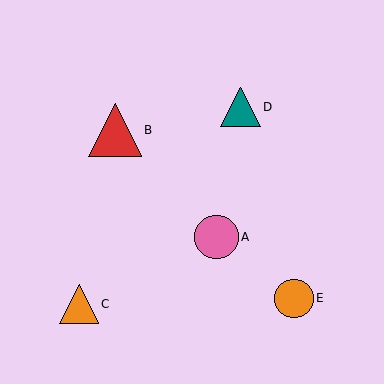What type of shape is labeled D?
Shape D is a teal triangle.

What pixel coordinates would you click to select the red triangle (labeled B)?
Click at (115, 130) to select the red triangle B.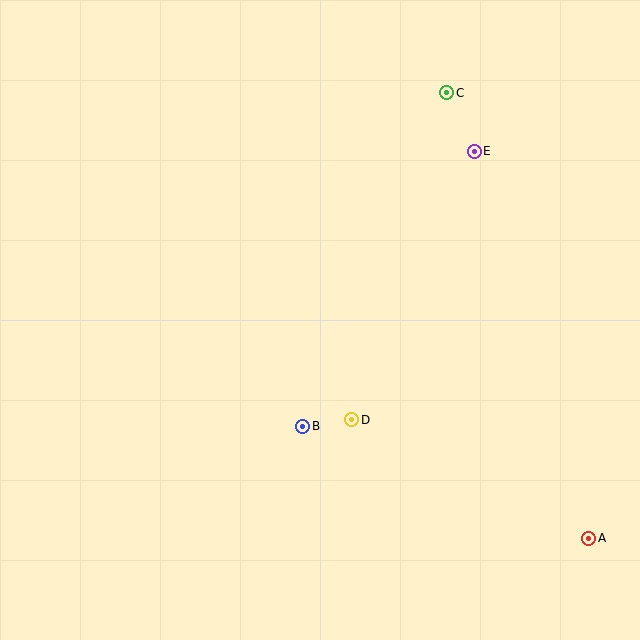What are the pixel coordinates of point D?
Point D is at (352, 420).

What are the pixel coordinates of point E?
Point E is at (474, 151).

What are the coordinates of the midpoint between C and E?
The midpoint between C and E is at (460, 122).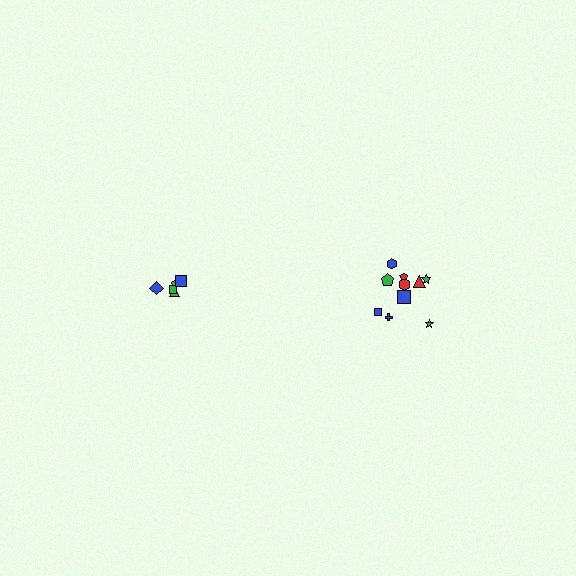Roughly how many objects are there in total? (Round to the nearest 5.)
Roughly 15 objects in total.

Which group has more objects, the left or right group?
The right group.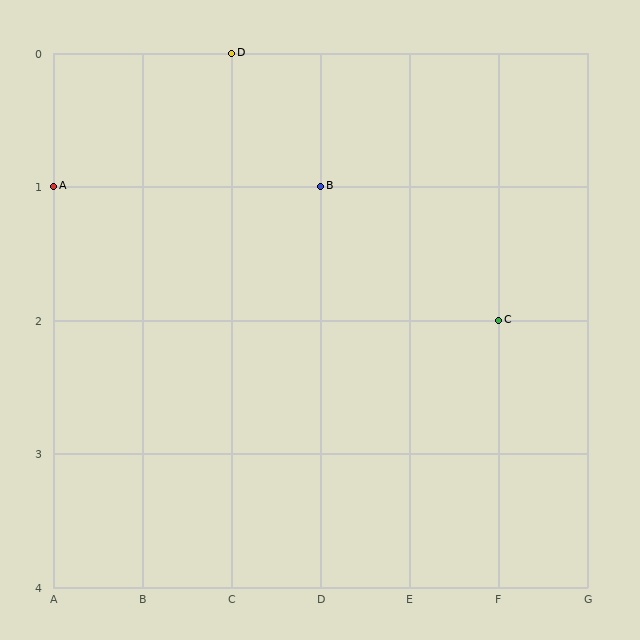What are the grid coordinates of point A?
Point A is at grid coordinates (A, 1).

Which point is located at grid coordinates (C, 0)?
Point D is at (C, 0).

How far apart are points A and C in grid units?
Points A and C are 5 columns and 1 row apart (about 5.1 grid units diagonally).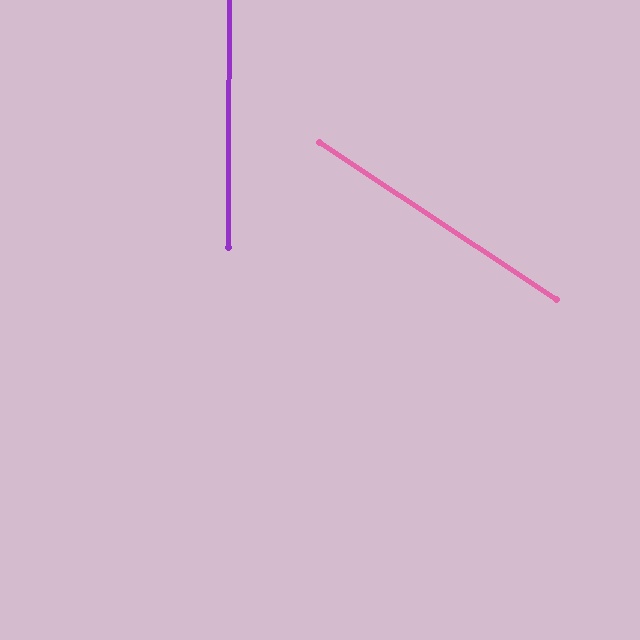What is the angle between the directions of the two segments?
Approximately 57 degrees.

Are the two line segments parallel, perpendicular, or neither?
Neither parallel nor perpendicular — they differ by about 57°.